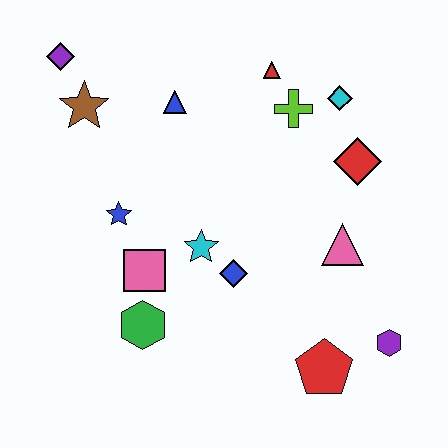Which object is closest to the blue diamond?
The cyan star is closest to the blue diamond.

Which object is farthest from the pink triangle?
The purple diamond is farthest from the pink triangle.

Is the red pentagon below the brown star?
Yes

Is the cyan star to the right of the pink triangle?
No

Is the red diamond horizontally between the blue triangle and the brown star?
No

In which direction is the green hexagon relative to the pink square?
The green hexagon is below the pink square.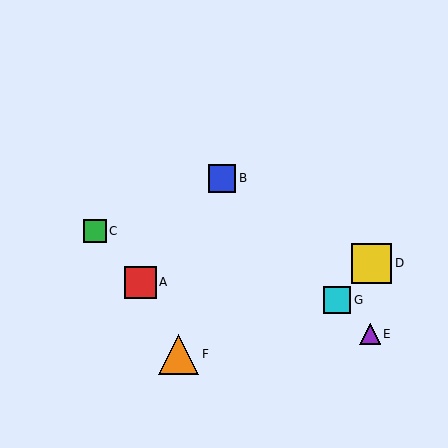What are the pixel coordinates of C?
Object C is at (95, 231).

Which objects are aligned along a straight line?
Objects B, E, G are aligned along a straight line.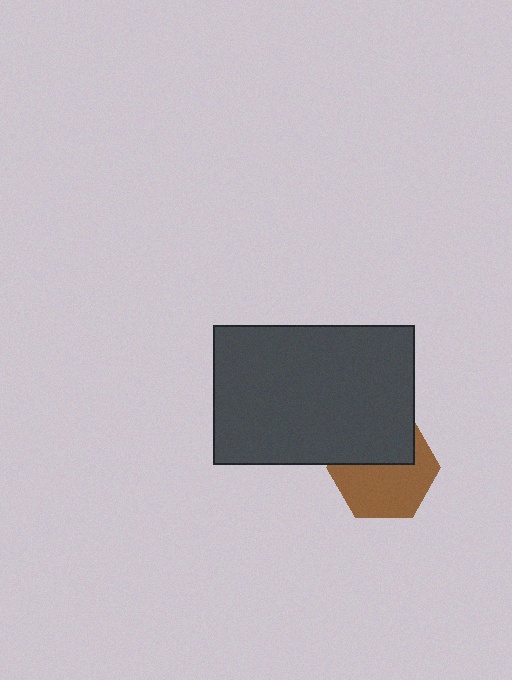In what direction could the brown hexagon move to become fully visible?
The brown hexagon could move down. That would shift it out from behind the dark gray rectangle entirely.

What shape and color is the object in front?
The object in front is a dark gray rectangle.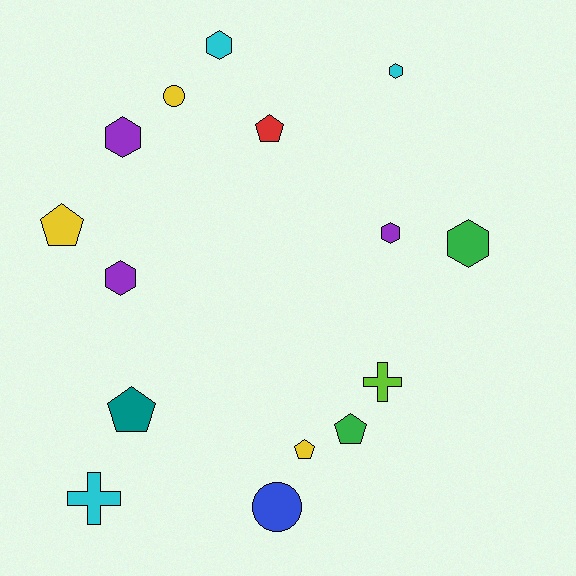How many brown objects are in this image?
There are no brown objects.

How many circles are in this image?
There are 2 circles.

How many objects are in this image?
There are 15 objects.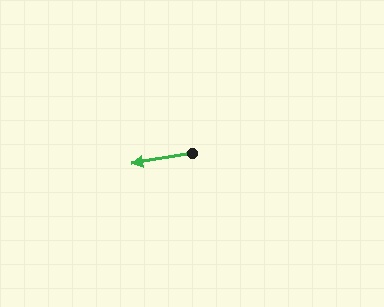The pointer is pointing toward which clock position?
Roughly 9 o'clock.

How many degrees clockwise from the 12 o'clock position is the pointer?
Approximately 261 degrees.